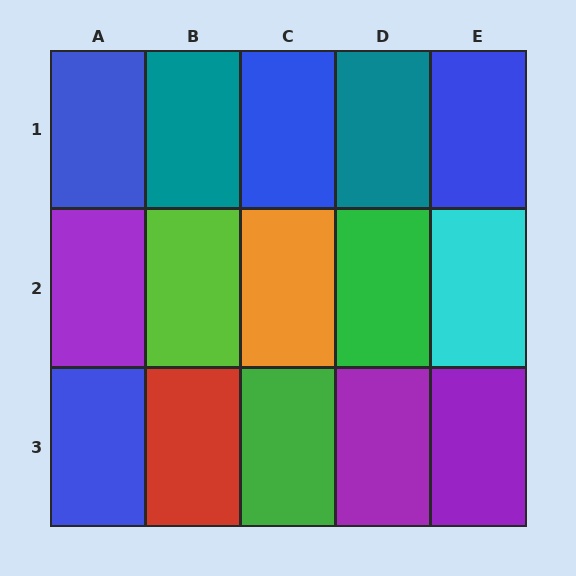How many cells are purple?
3 cells are purple.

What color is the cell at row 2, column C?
Orange.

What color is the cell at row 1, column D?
Teal.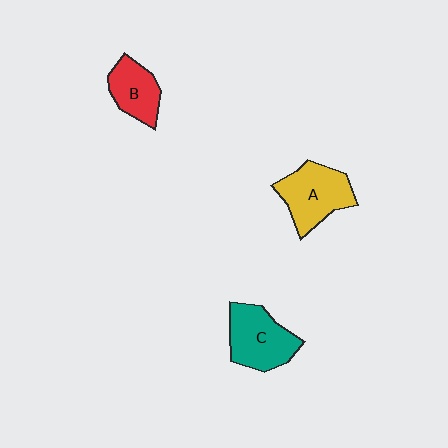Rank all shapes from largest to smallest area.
From largest to smallest: A (yellow), C (teal), B (red).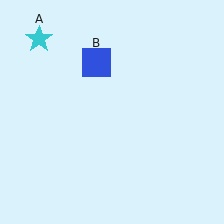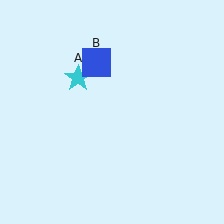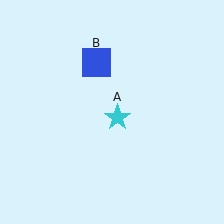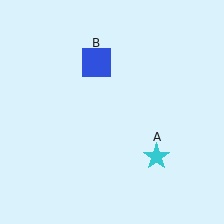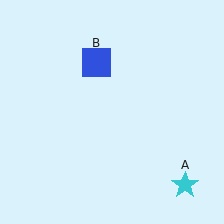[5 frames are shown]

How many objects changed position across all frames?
1 object changed position: cyan star (object A).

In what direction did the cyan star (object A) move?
The cyan star (object A) moved down and to the right.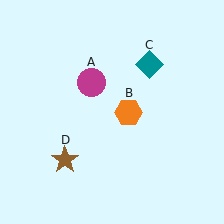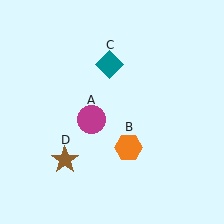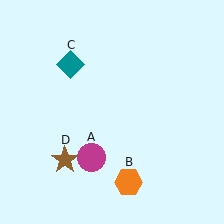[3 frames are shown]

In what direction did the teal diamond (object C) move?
The teal diamond (object C) moved left.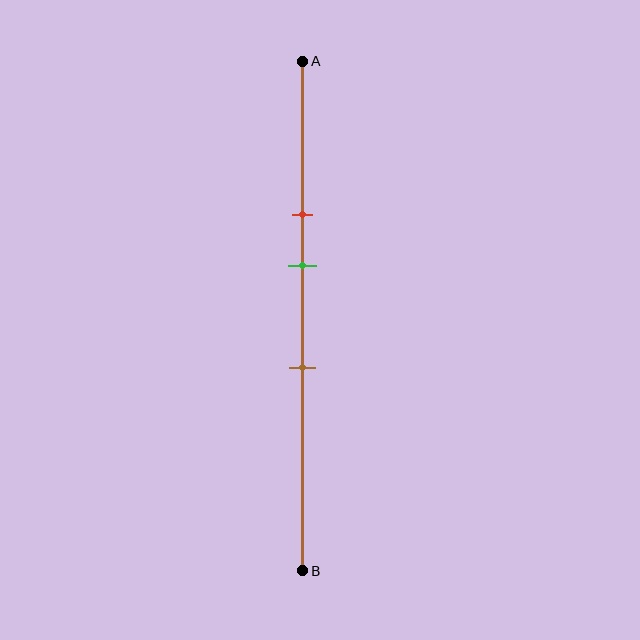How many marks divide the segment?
There are 3 marks dividing the segment.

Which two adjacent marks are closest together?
The red and green marks are the closest adjacent pair.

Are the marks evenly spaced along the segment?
Yes, the marks are approximately evenly spaced.